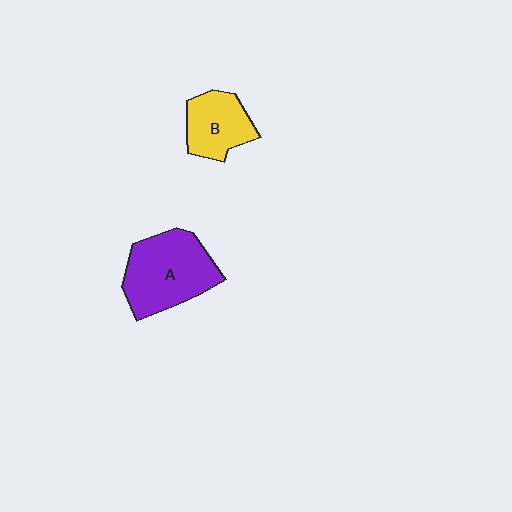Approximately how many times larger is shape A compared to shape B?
Approximately 1.6 times.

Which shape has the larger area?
Shape A (purple).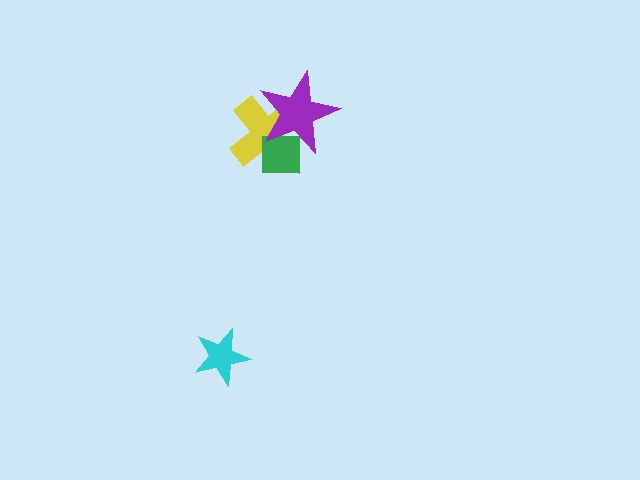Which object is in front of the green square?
The purple star is in front of the green square.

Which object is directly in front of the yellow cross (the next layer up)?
The green square is directly in front of the yellow cross.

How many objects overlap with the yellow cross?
2 objects overlap with the yellow cross.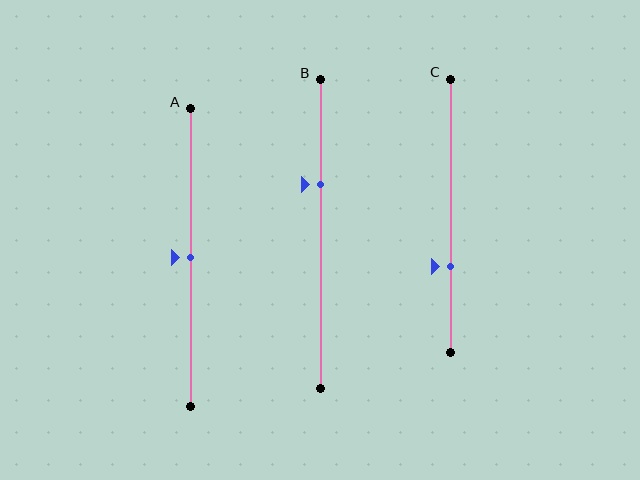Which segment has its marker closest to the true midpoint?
Segment A has its marker closest to the true midpoint.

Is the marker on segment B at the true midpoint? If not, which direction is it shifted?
No, the marker on segment B is shifted upward by about 16% of the segment length.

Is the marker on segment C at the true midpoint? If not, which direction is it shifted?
No, the marker on segment C is shifted downward by about 18% of the segment length.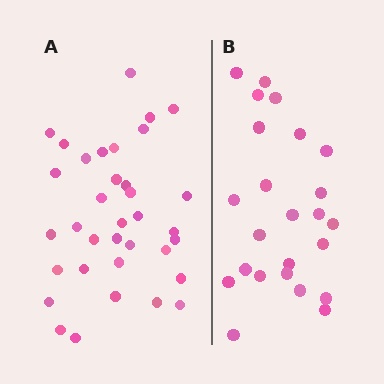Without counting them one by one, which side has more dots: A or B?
Region A (the left region) has more dots.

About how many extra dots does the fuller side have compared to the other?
Region A has roughly 12 or so more dots than region B.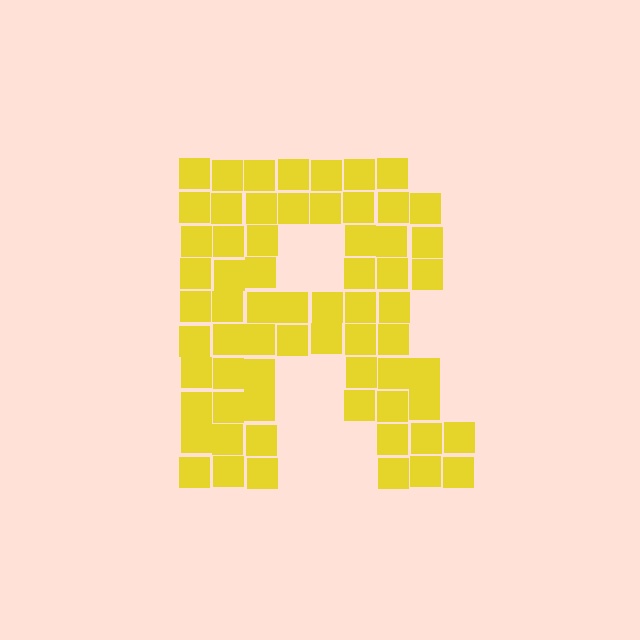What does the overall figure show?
The overall figure shows the letter R.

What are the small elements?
The small elements are squares.